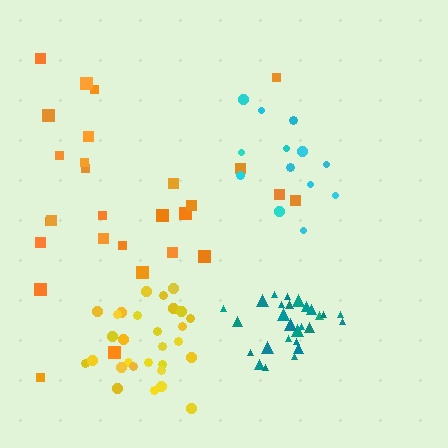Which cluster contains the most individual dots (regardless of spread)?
Yellow (29).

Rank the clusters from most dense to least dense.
teal, yellow, cyan, orange.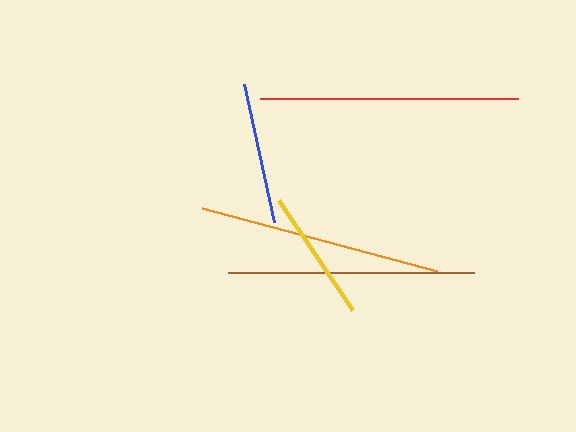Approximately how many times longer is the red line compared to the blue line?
The red line is approximately 1.8 times the length of the blue line.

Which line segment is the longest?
The red line is the longest at approximately 259 pixels.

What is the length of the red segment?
The red segment is approximately 259 pixels long.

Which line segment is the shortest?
The yellow line is the shortest at approximately 132 pixels.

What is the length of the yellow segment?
The yellow segment is approximately 132 pixels long.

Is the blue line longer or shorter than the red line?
The red line is longer than the blue line.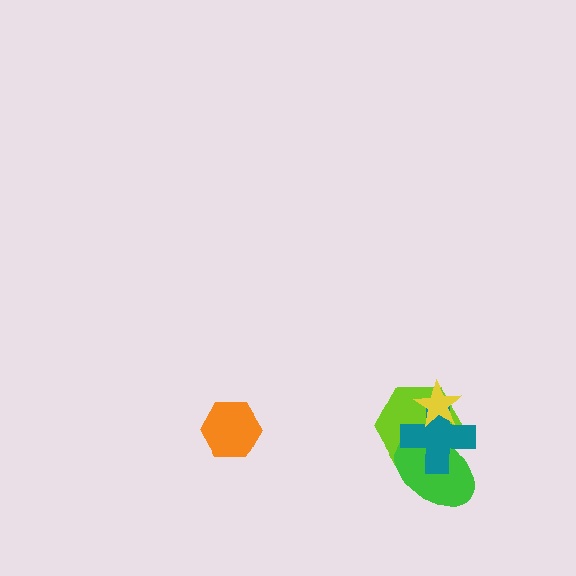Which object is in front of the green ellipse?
The teal cross is in front of the green ellipse.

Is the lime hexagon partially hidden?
Yes, it is partially covered by another shape.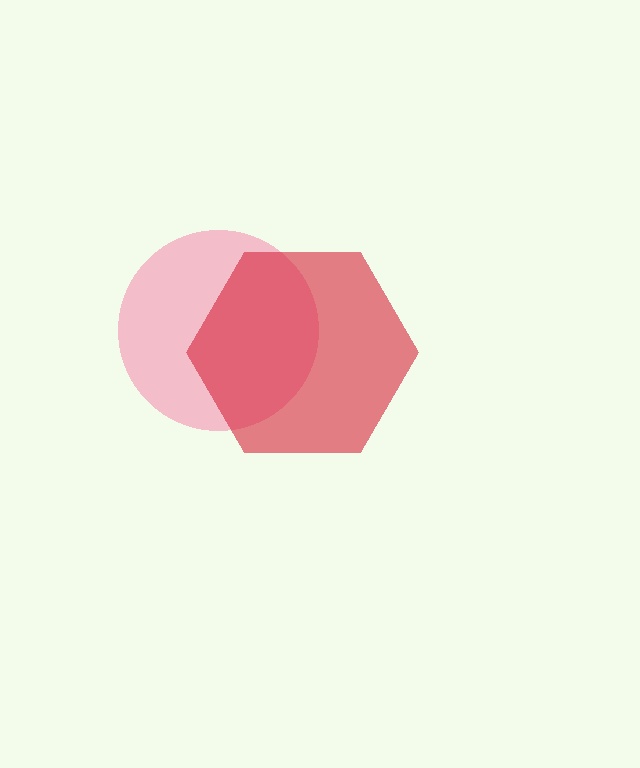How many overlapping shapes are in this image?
There are 2 overlapping shapes in the image.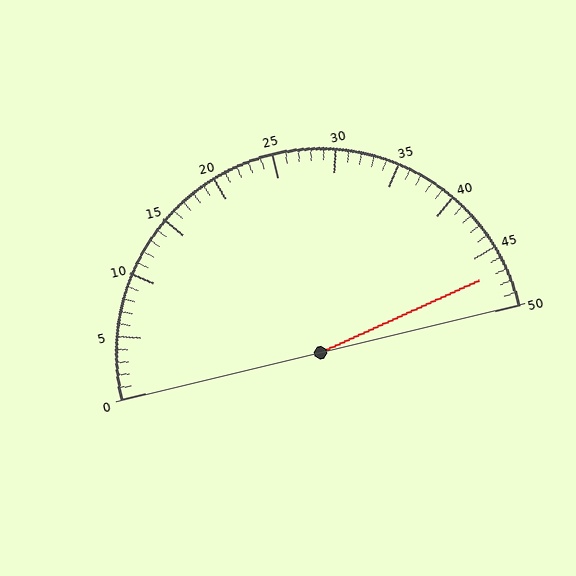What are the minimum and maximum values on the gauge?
The gauge ranges from 0 to 50.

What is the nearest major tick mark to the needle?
The nearest major tick mark is 45.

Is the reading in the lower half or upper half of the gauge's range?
The reading is in the upper half of the range (0 to 50).